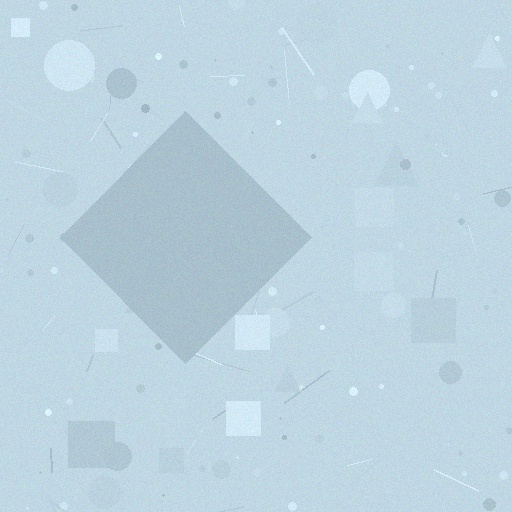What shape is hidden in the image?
A diamond is hidden in the image.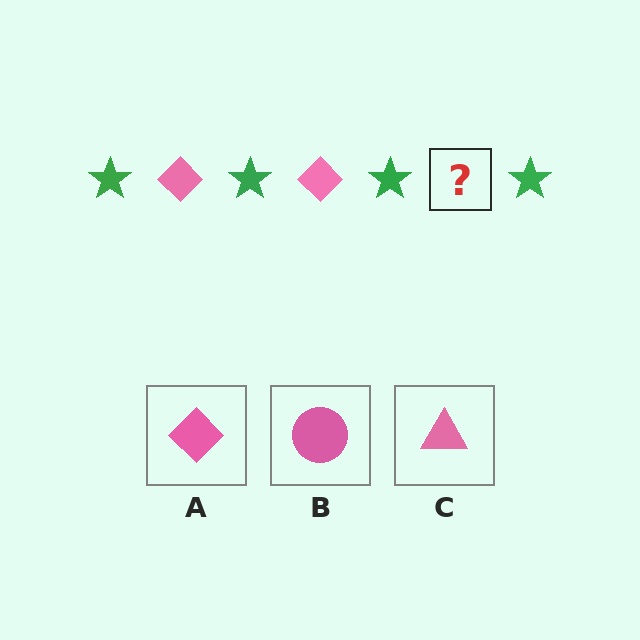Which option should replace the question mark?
Option A.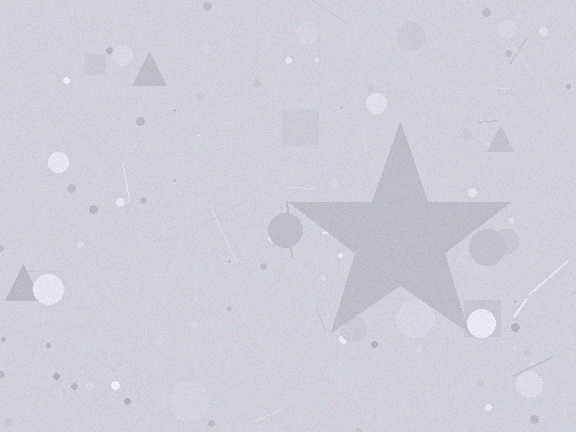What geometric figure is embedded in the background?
A star is embedded in the background.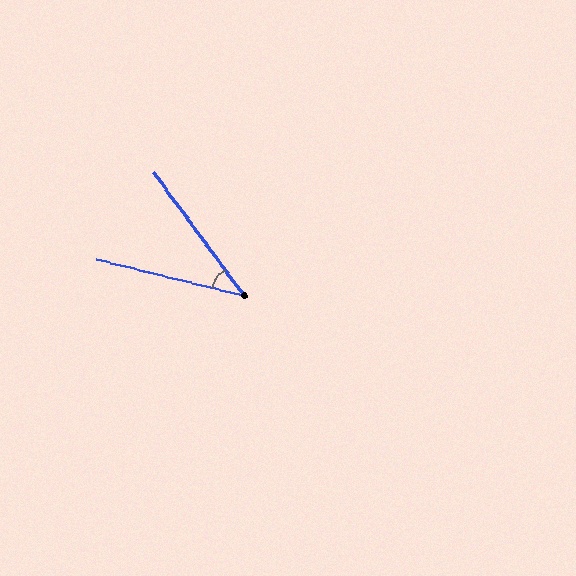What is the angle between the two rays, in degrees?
Approximately 40 degrees.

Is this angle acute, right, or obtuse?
It is acute.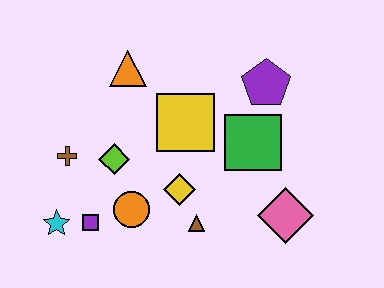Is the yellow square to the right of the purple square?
Yes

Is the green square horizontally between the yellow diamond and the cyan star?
No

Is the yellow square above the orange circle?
Yes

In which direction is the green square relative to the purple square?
The green square is to the right of the purple square.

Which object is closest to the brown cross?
The lime diamond is closest to the brown cross.